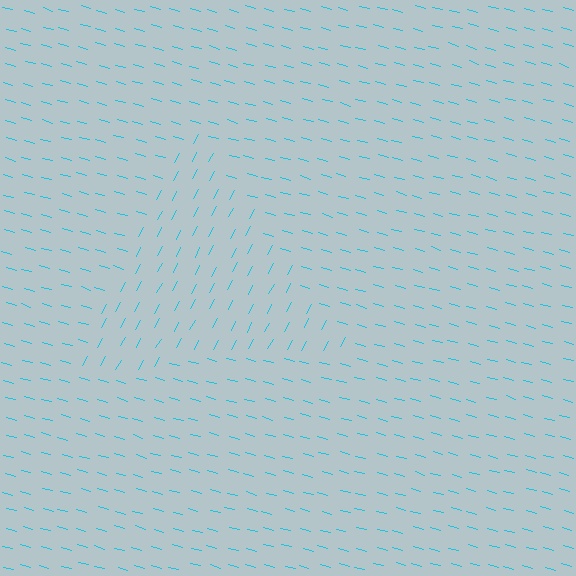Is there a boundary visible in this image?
Yes, there is a texture boundary formed by a change in line orientation.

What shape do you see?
I see a triangle.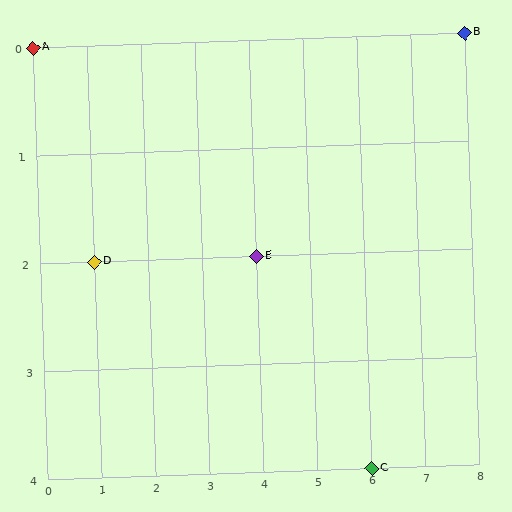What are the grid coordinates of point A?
Point A is at grid coordinates (0, 0).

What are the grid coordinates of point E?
Point E is at grid coordinates (4, 2).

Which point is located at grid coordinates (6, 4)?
Point C is at (6, 4).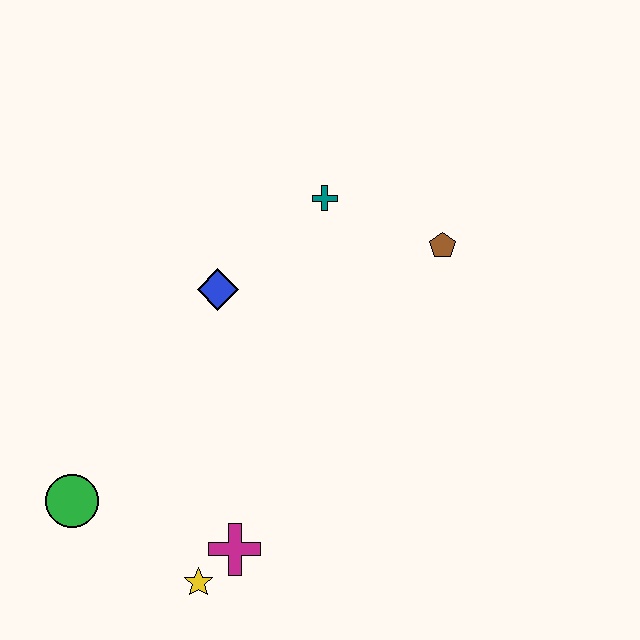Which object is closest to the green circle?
The yellow star is closest to the green circle.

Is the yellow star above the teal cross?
No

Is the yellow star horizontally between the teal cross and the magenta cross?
No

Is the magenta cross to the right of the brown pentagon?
No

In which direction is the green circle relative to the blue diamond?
The green circle is below the blue diamond.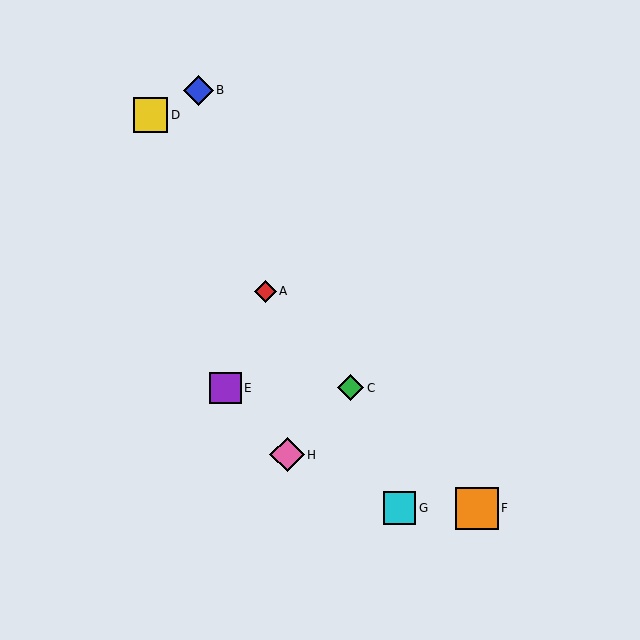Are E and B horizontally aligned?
No, E is at y≈388 and B is at y≈90.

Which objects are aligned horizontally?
Objects C, E are aligned horizontally.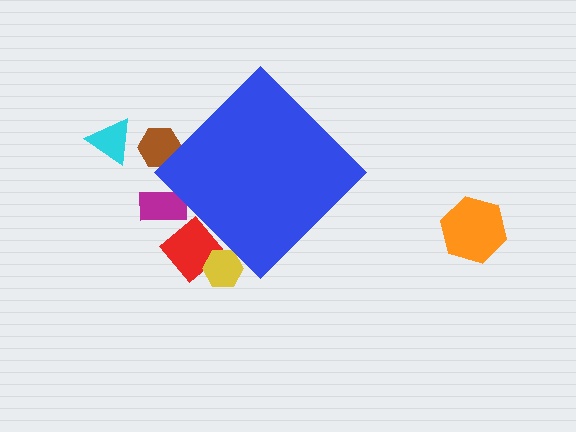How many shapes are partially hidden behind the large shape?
4 shapes are partially hidden.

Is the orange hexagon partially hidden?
No, the orange hexagon is fully visible.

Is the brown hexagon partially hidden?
Yes, the brown hexagon is partially hidden behind the blue diamond.